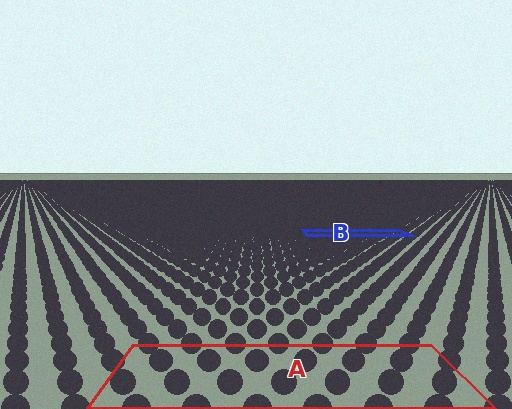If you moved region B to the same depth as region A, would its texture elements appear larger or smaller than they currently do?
They would appear larger. At a closer depth, the same texture elements are projected at a bigger on-screen size.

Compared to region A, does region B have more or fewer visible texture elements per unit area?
Region B has more texture elements per unit area — they are packed more densely because it is farther away.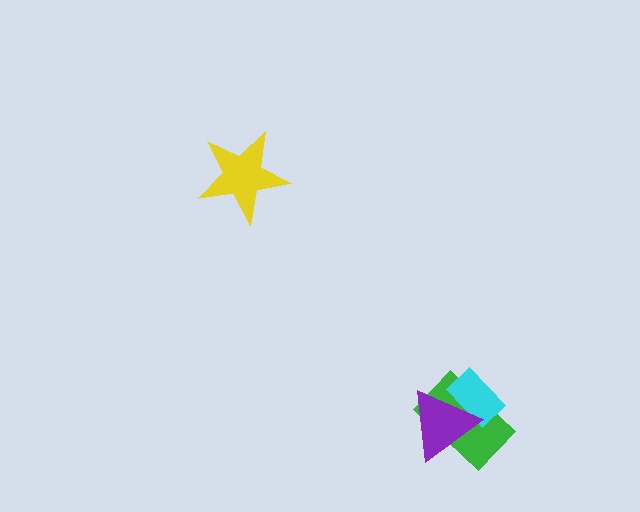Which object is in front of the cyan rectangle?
The purple triangle is in front of the cyan rectangle.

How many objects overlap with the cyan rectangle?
2 objects overlap with the cyan rectangle.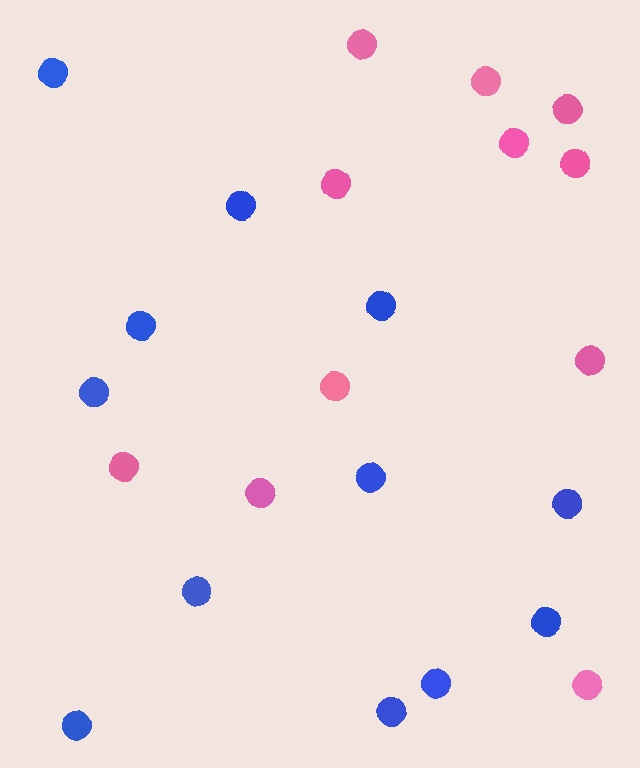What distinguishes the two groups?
There are 2 groups: one group of pink circles (11) and one group of blue circles (12).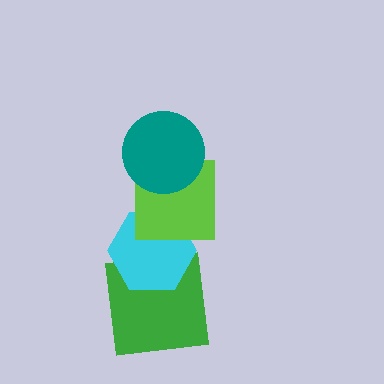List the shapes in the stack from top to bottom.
From top to bottom: the teal circle, the lime square, the cyan hexagon, the green square.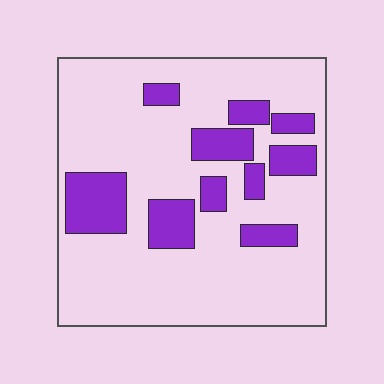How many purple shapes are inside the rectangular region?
10.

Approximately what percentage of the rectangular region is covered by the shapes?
Approximately 20%.